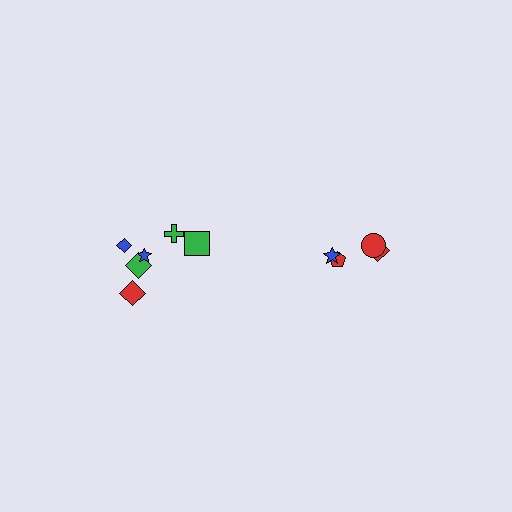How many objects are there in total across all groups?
There are 10 objects.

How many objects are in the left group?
There are 6 objects.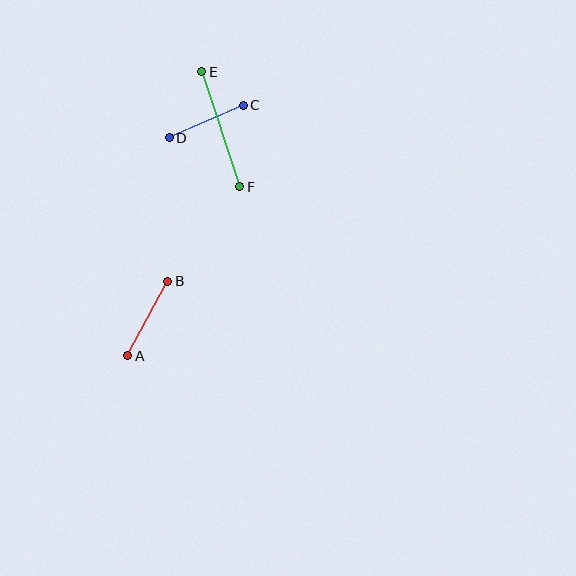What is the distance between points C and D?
The distance is approximately 81 pixels.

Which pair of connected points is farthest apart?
Points E and F are farthest apart.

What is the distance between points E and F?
The distance is approximately 121 pixels.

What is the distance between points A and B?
The distance is approximately 85 pixels.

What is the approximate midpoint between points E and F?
The midpoint is at approximately (221, 129) pixels.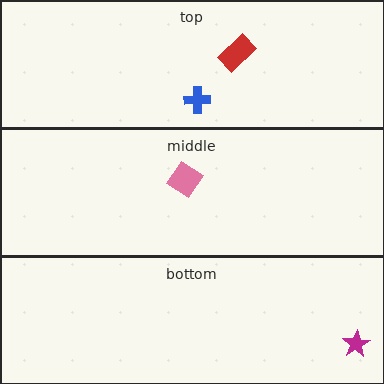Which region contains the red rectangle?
The top region.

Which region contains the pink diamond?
The middle region.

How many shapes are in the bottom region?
1.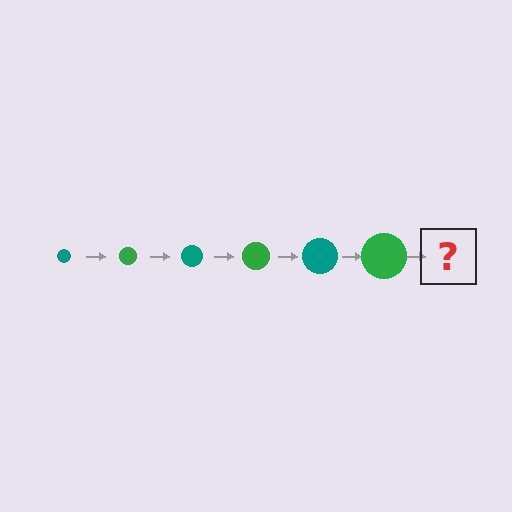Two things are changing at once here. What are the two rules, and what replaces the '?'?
The two rules are that the circle grows larger each step and the color cycles through teal and green. The '?' should be a teal circle, larger than the previous one.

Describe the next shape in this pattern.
It should be a teal circle, larger than the previous one.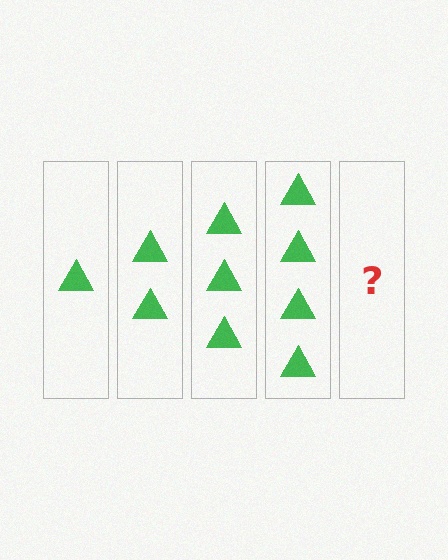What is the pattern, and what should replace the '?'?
The pattern is that each step adds one more triangle. The '?' should be 5 triangles.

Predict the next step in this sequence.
The next step is 5 triangles.